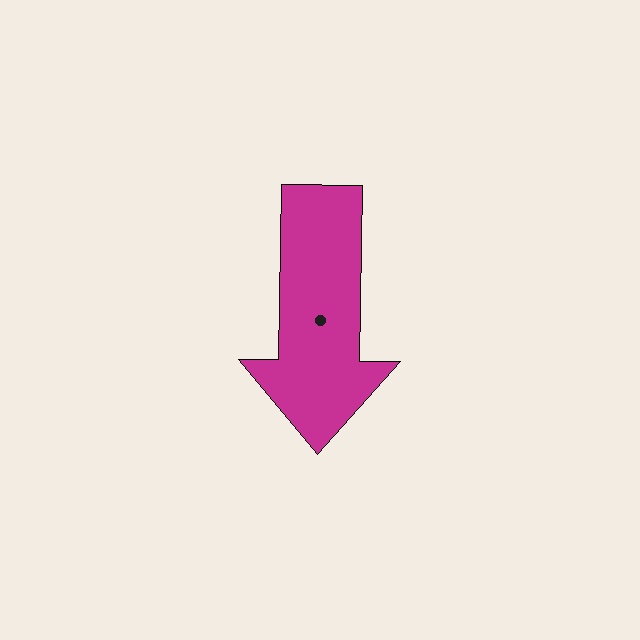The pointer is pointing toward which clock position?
Roughly 6 o'clock.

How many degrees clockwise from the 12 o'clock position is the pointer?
Approximately 181 degrees.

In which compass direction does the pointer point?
South.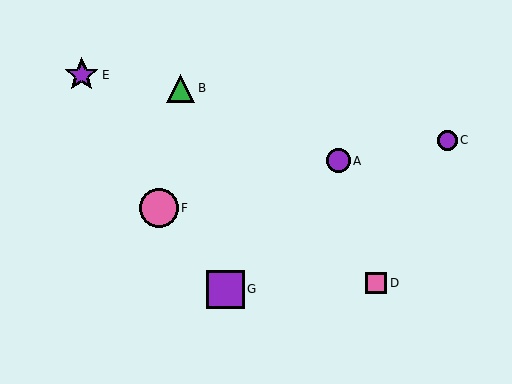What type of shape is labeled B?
Shape B is a green triangle.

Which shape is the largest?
The pink circle (labeled F) is the largest.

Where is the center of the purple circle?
The center of the purple circle is at (338, 161).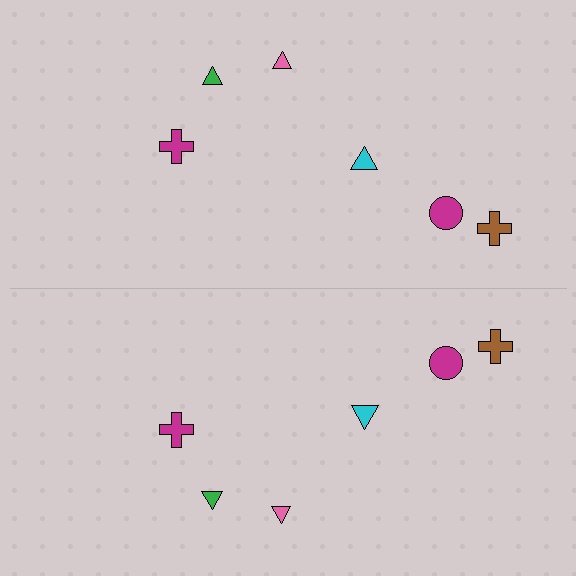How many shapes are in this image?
There are 12 shapes in this image.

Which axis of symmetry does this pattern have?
The pattern has a horizontal axis of symmetry running through the center of the image.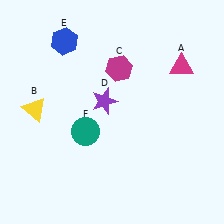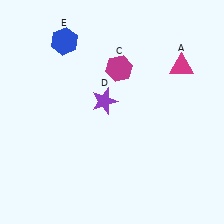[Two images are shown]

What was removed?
The yellow triangle (B), the teal circle (F) were removed in Image 2.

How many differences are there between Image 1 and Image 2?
There are 2 differences between the two images.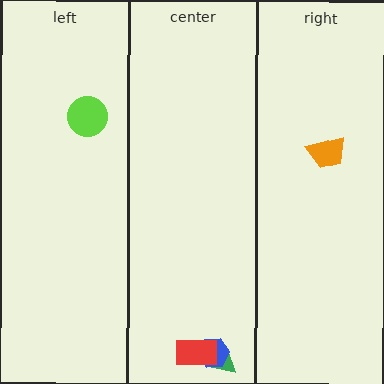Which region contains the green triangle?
The center region.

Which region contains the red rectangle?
The center region.